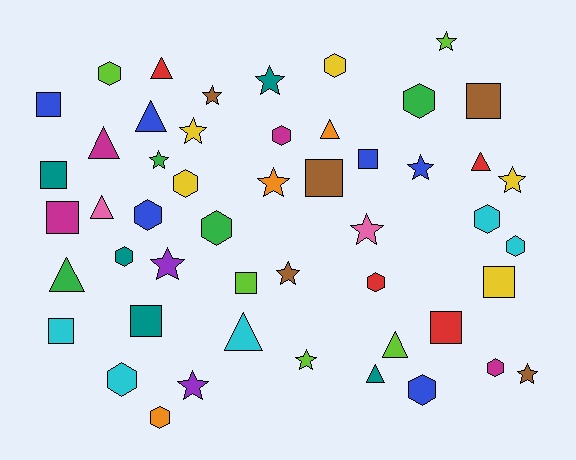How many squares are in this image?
There are 11 squares.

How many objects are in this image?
There are 50 objects.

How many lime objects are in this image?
There are 5 lime objects.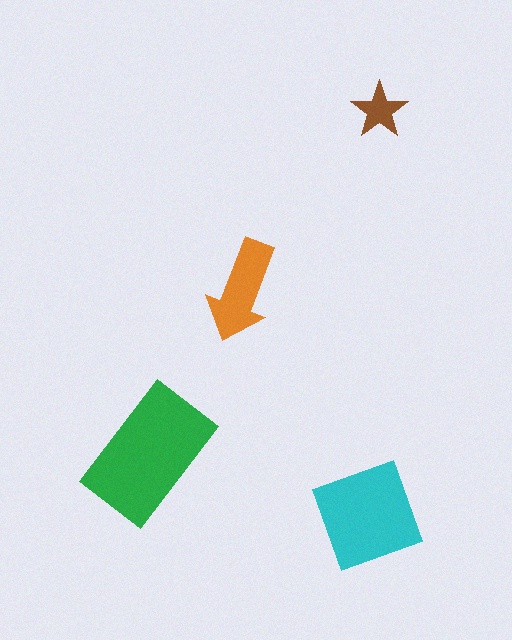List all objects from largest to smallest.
The green rectangle, the cyan square, the orange arrow, the brown star.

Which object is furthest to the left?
The green rectangle is leftmost.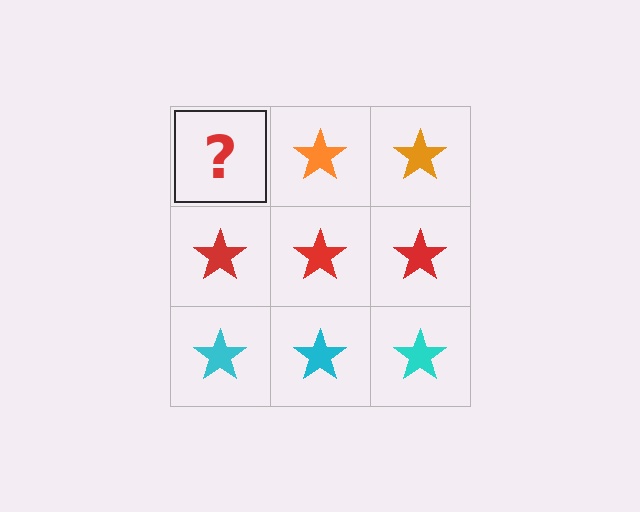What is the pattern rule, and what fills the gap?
The rule is that each row has a consistent color. The gap should be filled with an orange star.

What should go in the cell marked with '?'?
The missing cell should contain an orange star.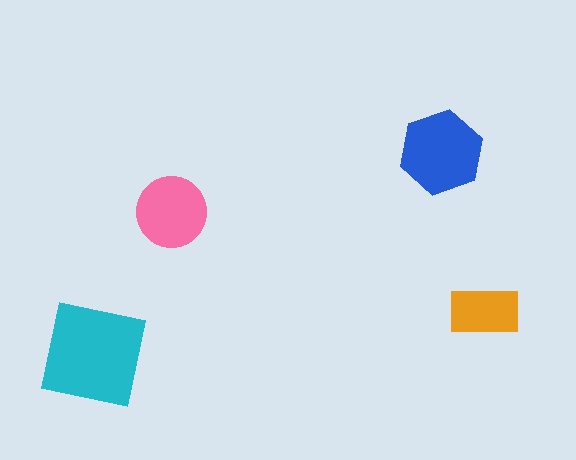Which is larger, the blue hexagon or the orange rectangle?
The blue hexagon.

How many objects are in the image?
There are 4 objects in the image.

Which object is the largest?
The cyan square.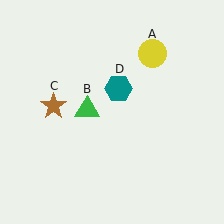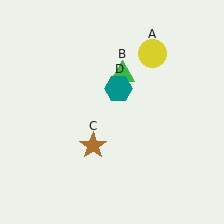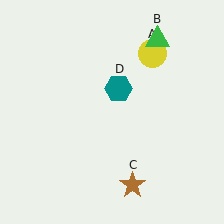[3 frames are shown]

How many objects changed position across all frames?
2 objects changed position: green triangle (object B), brown star (object C).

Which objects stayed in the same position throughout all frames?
Yellow circle (object A) and teal hexagon (object D) remained stationary.